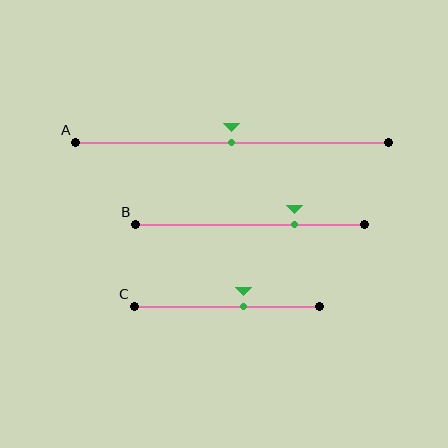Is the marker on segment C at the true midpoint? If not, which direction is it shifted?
No, the marker on segment C is shifted to the right by about 9% of the segment length.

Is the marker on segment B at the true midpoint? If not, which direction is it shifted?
No, the marker on segment B is shifted to the right by about 19% of the segment length.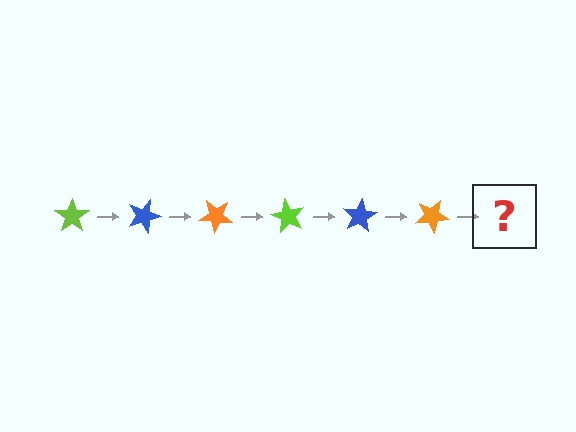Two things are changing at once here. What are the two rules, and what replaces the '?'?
The two rules are that it rotates 20 degrees each step and the color cycles through lime, blue, and orange. The '?' should be a lime star, rotated 120 degrees from the start.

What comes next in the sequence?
The next element should be a lime star, rotated 120 degrees from the start.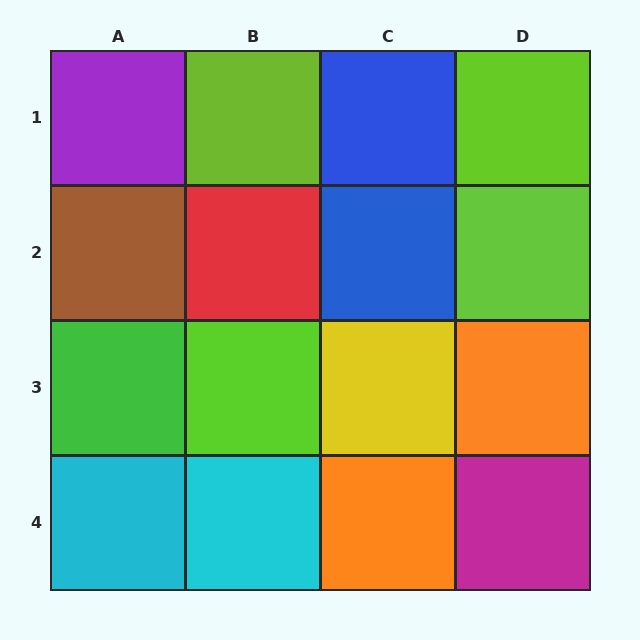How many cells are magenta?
1 cell is magenta.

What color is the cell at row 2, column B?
Red.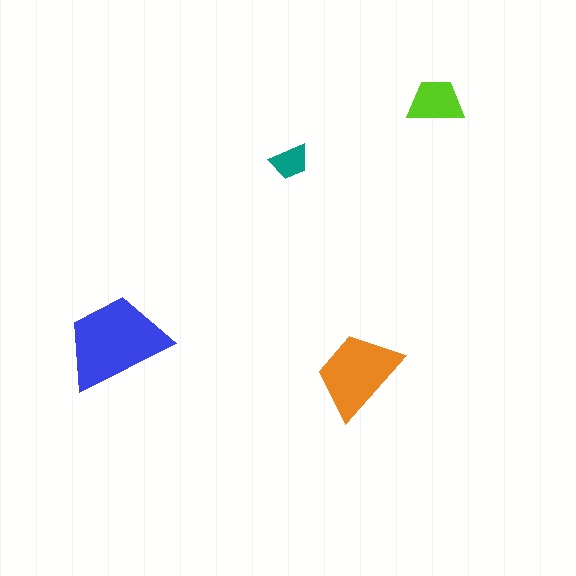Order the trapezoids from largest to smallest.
the blue one, the orange one, the lime one, the teal one.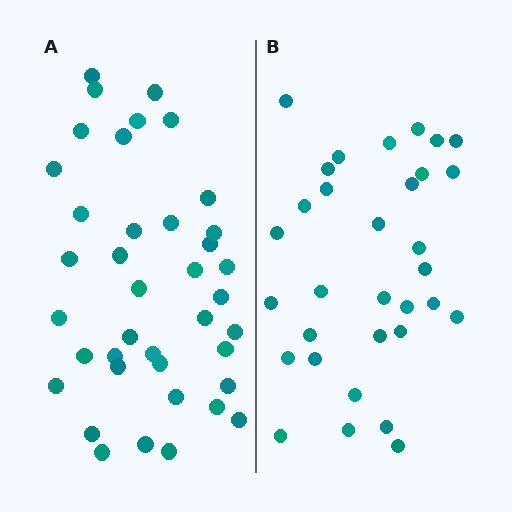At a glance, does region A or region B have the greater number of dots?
Region A (the left region) has more dots.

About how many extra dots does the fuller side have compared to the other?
Region A has roughly 8 or so more dots than region B.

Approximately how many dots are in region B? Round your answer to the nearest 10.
About 30 dots. (The exact count is 32, which rounds to 30.)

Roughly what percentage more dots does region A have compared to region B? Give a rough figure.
About 20% more.